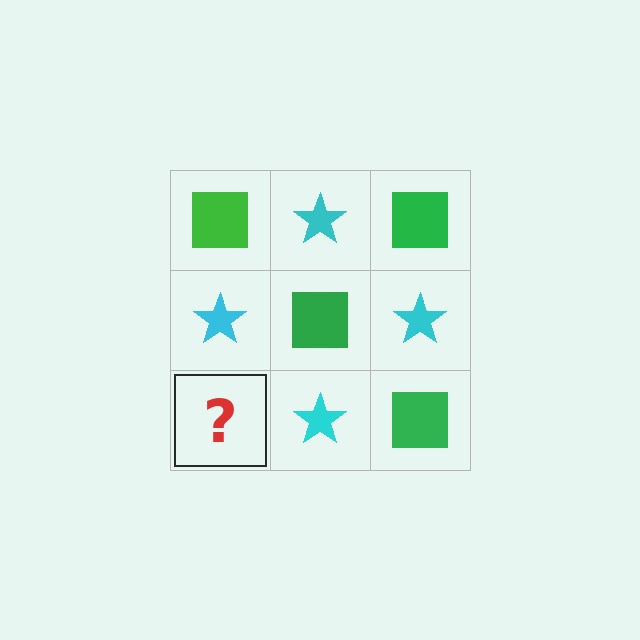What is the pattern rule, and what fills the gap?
The rule is that it alternates green square and cyan star in a checkerboard pattern. The gap should be filled with a green square.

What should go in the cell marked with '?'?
The missing cell should contain a green square.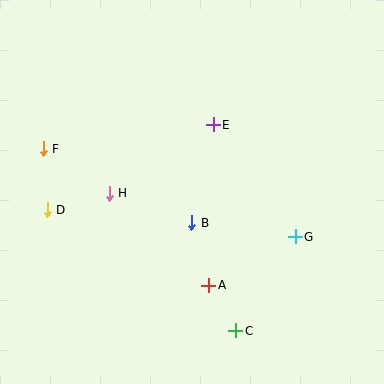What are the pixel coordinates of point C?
Point C is at (236, 331).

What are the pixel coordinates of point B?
Point B is at (192, 223).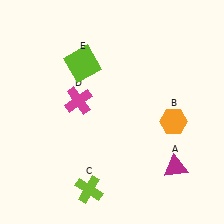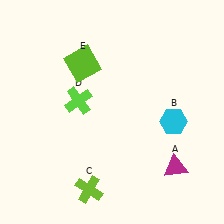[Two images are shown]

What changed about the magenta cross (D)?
In Image 1, D is magenta. In Image 2, it changed to lime.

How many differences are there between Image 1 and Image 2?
There are 2 differences between the two images.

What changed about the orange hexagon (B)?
In Image 1, B is orange. In Image 2, it changed to cyan.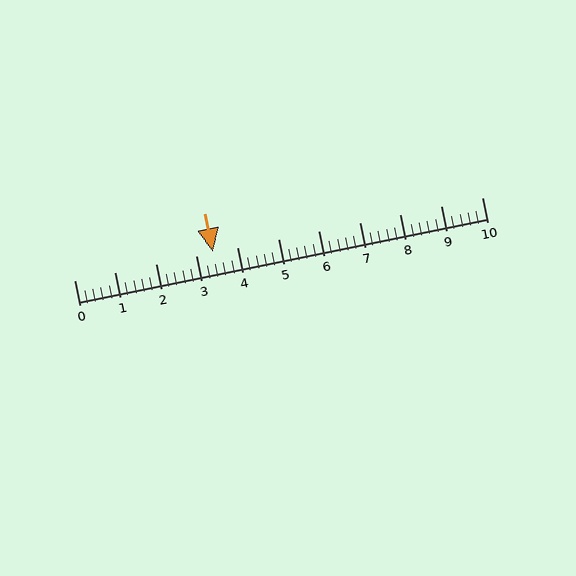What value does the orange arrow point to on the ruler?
The orange arrow points to approximately 3.4.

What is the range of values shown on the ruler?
The ruler shows values from 0 to 10.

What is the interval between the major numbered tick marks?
The major tick marks are spaced 1 units apart.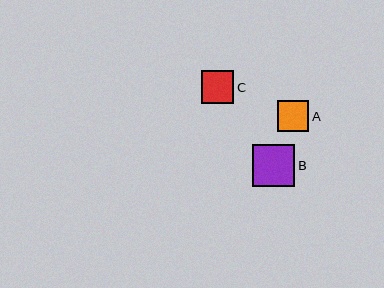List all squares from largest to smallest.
From largest to smallest: B, C, A.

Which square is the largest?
Square B is the largest with a size of approximately 42 pixels.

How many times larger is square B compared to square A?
Square B is approximately 1.4 times the size of square A.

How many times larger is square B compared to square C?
Square B is approximately 1.3 times the size of square C.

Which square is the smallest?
Square A is the smallest with a size of approximately 31 pixels.